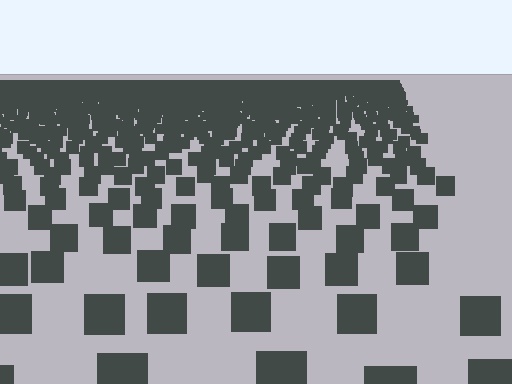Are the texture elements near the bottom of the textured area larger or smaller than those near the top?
Larger. Near the bottom, elements are closer to the viewer and appear at a bigger on-screen size.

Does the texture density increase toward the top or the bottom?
Density increases toward the top.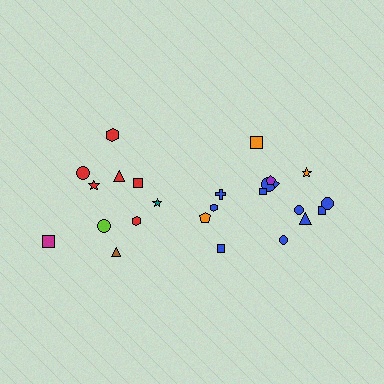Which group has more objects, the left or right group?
The right group.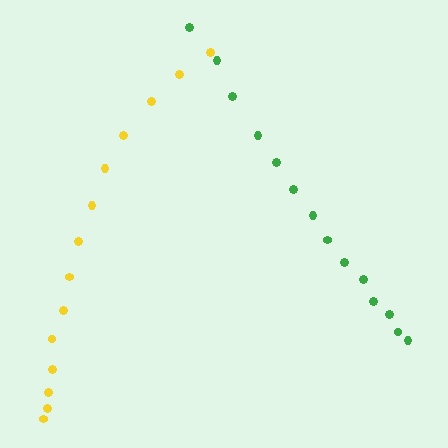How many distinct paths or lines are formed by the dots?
There are 2 distinct paths.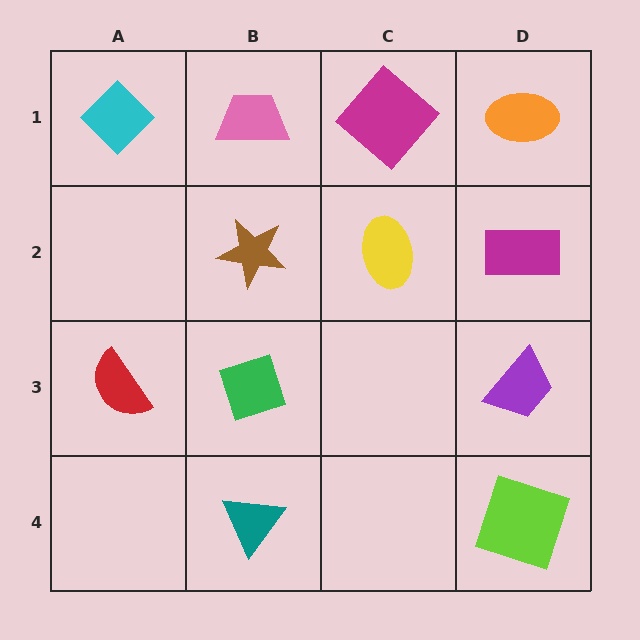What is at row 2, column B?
A brown star.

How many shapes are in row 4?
2 shapes.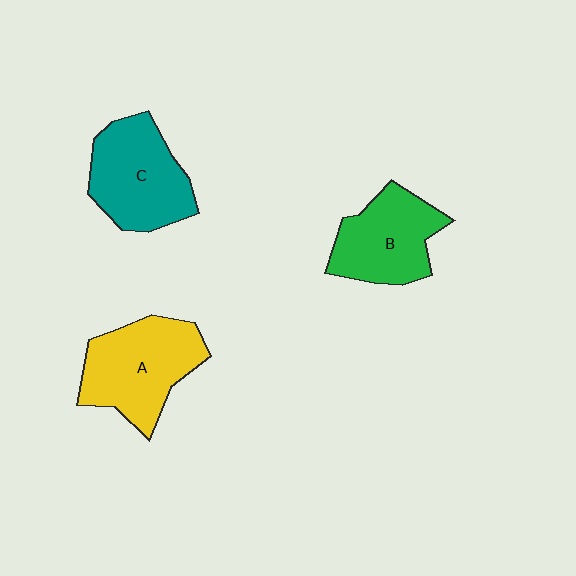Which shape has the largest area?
Shape A (yellow).